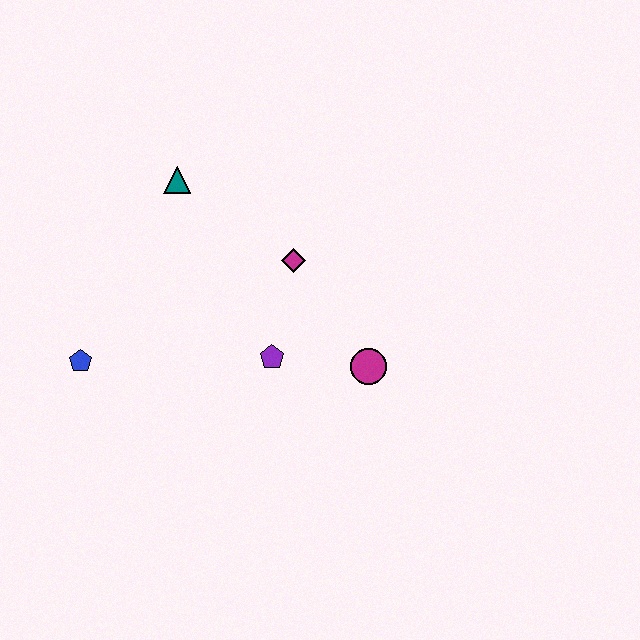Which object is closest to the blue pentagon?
The purple pentagon is closest to the blue pentagon.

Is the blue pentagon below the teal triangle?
Yes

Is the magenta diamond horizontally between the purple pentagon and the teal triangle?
No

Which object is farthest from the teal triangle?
The magenta circle is farthest from the teal triangle.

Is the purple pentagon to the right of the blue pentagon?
Yes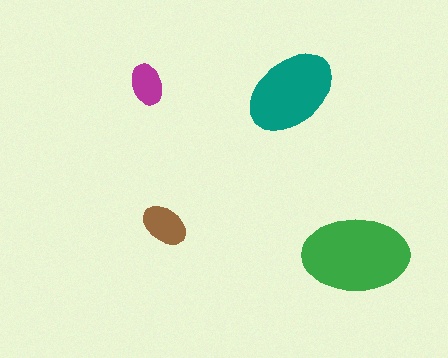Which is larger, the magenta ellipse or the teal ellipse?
The teal one.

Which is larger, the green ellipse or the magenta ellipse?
The green one.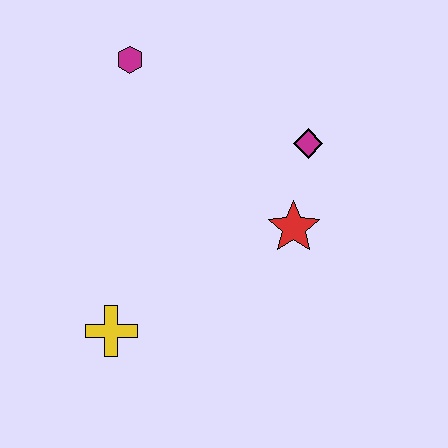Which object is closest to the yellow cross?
The red star is closest to the yellow cross.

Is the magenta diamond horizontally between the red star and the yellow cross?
No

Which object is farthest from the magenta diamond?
The yellow cross is farthest from the magenta diamond.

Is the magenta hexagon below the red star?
No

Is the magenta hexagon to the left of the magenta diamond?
Yes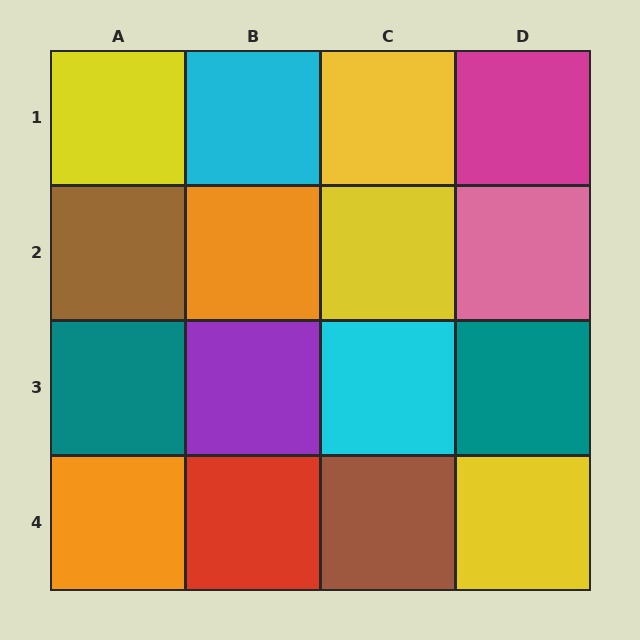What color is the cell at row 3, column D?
Teal.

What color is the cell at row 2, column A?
Brown.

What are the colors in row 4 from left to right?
Orange, red, brown, yellow.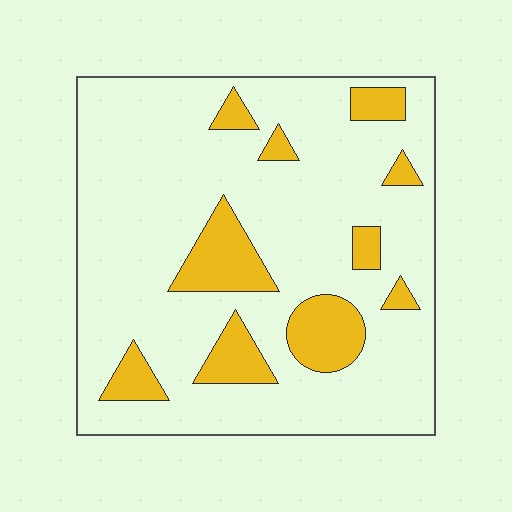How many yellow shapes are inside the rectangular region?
10.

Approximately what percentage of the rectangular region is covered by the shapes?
Approximately 20%.